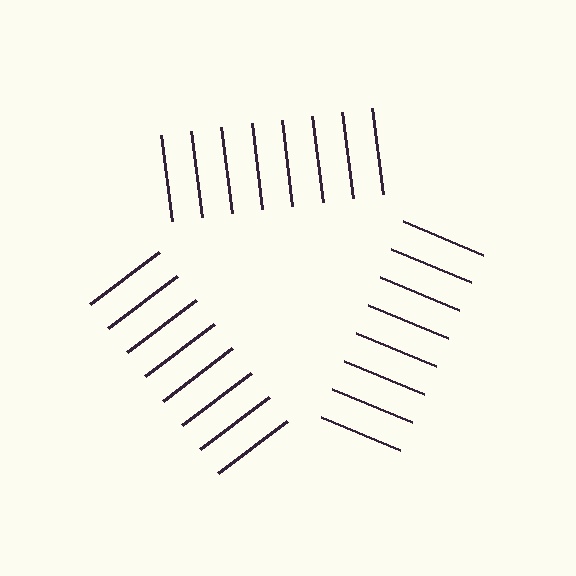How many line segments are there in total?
24 — 8 along each of the 3 edges.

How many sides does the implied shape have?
3 sides — the line-ends trace a triangle.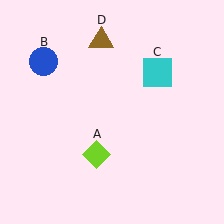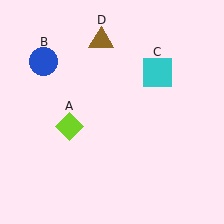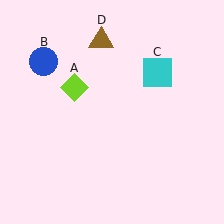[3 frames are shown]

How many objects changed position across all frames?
1 object changed position: lime diamond (object A).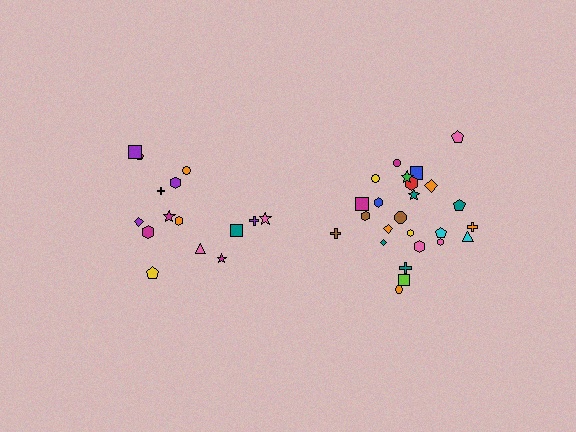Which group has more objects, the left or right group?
The right group.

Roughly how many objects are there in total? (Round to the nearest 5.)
Roughly 40 objects in total.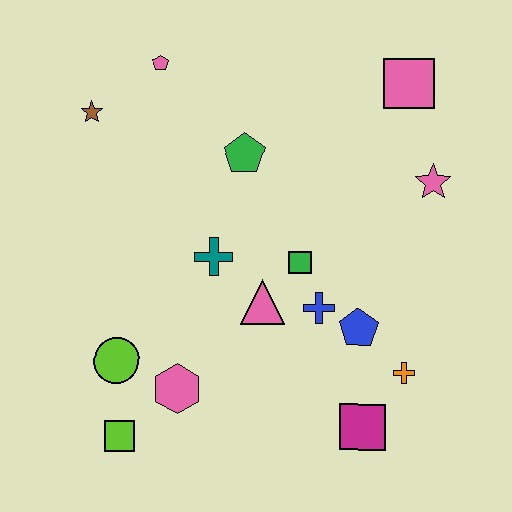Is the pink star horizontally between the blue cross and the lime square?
No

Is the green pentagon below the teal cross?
No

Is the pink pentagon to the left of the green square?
Yes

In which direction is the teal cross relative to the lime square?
The teal cross is above the lime square.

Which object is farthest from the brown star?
The magenta square is farthest from the brown star.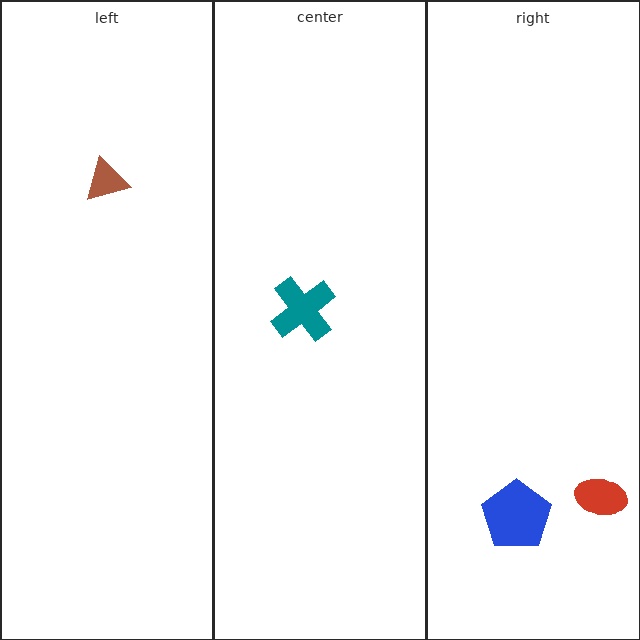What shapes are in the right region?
The blue pentagon, the red ellipse.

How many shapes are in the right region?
2.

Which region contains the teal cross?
The center region.